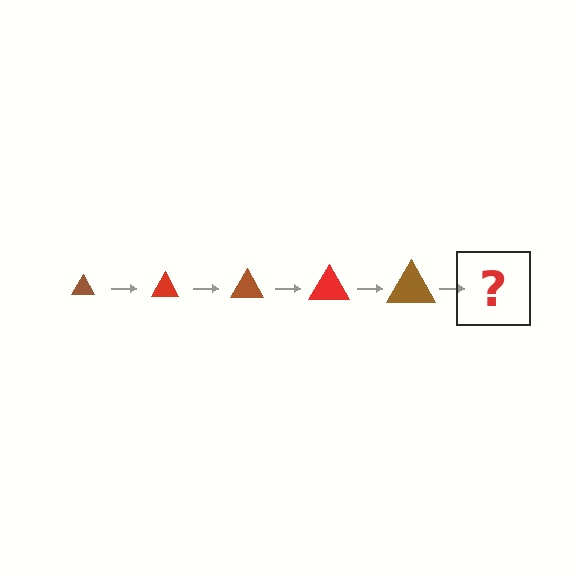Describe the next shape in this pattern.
It should be a red triangle, larger than the previous one.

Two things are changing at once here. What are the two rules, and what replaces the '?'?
The two rules are that the triangle grows larger each step and the color cycles through brown and red. The '?' should be a red triangle, larger than the previous one.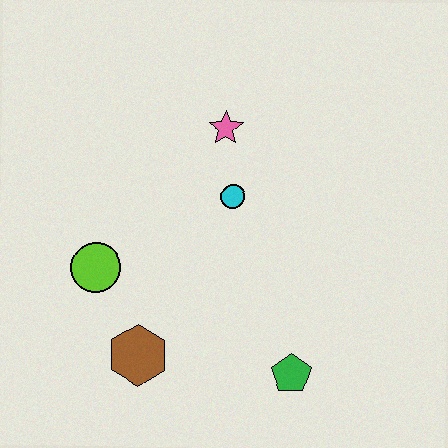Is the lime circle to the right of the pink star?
No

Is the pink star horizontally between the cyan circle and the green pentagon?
No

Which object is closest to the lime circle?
The brown hexagon is closest to the lime circle.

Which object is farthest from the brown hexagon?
The pink star is farthest from the brown hexagon.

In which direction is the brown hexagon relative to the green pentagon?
The brown hexagon is to the left of the green pentagon.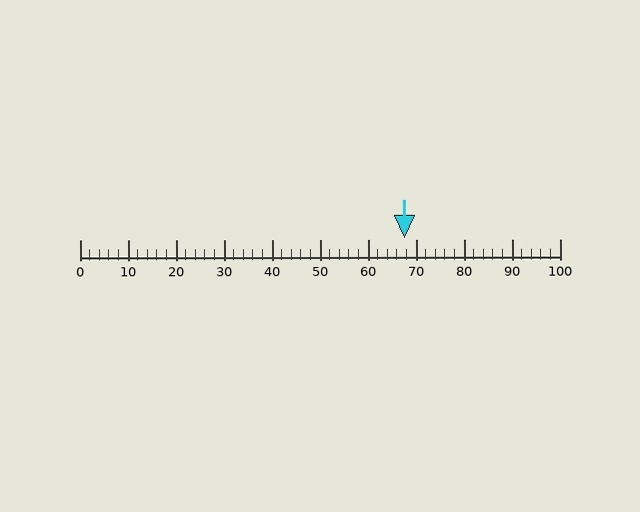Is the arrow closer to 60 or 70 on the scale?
The arrow is closer to 70.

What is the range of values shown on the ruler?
The ruler shows values from 0 to 100.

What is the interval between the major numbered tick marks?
The major tick marks are spaced 10 units apart.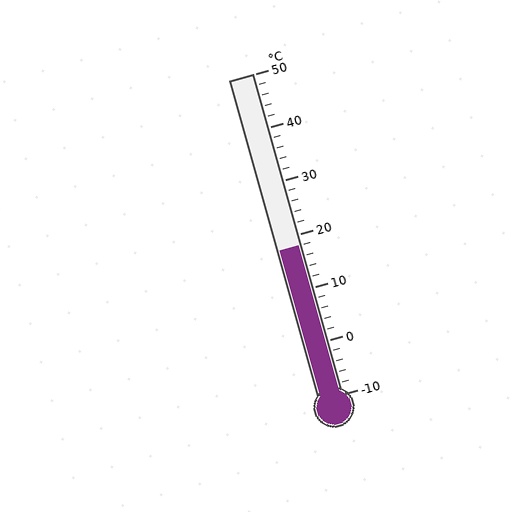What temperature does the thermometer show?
The thermometer shows approximately 18°C.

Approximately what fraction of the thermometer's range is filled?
The thermometer is filled to approximately 45% of its range.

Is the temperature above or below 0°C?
The temperature is above 0°C.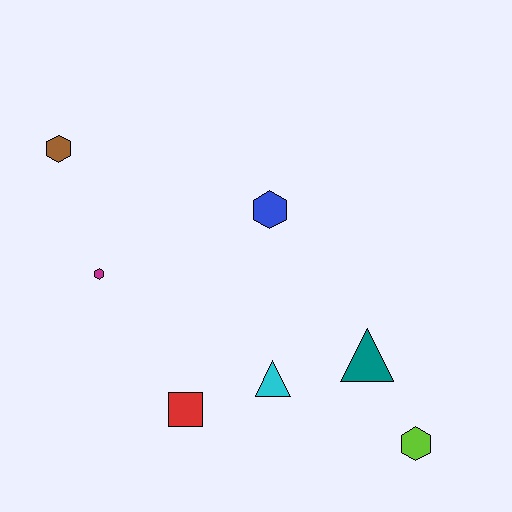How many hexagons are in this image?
There are 4 hexagons.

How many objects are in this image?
There are 7 objects.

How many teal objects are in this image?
There is 1 teal object.